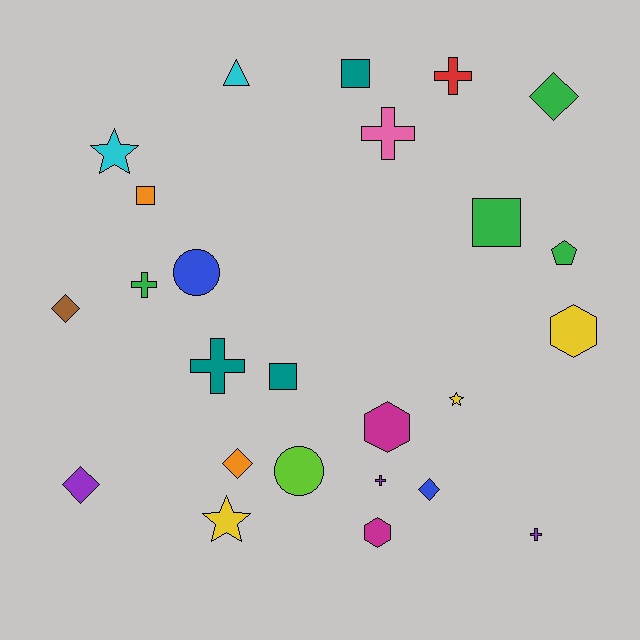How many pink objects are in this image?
There is 1 pink object.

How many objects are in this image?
There are 25 objects.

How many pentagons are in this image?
There is 1 pentagon.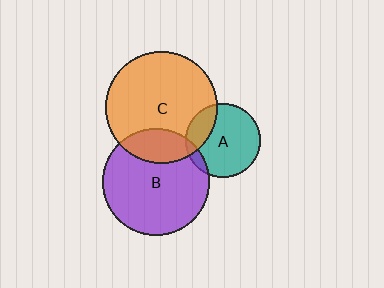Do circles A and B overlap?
Yes.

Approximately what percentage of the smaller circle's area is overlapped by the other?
Approximately 10%.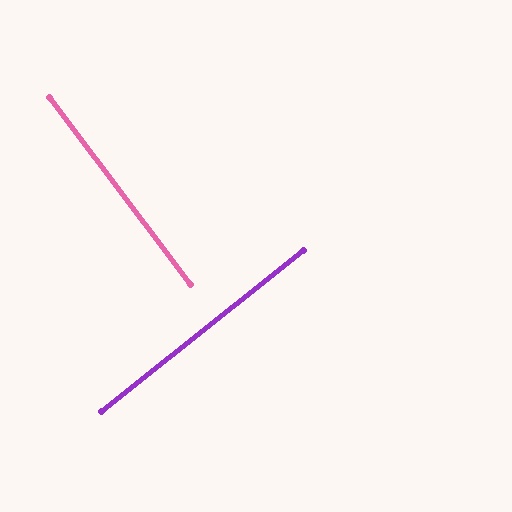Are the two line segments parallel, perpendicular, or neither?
Perpendicular — they meet at approximately 88°.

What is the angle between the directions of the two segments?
Approximately 88 degrees.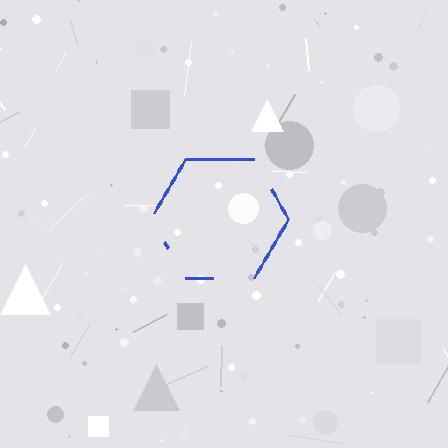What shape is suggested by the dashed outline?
The dashed outline suggests a hexagon.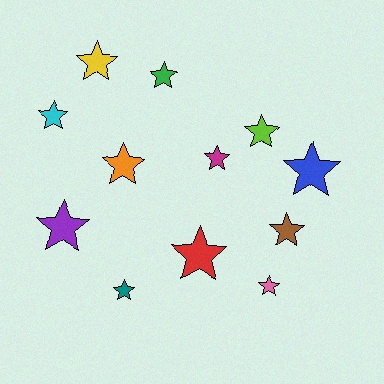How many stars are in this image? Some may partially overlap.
There are 12 stars.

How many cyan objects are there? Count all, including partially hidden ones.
There is 1 cyan object.